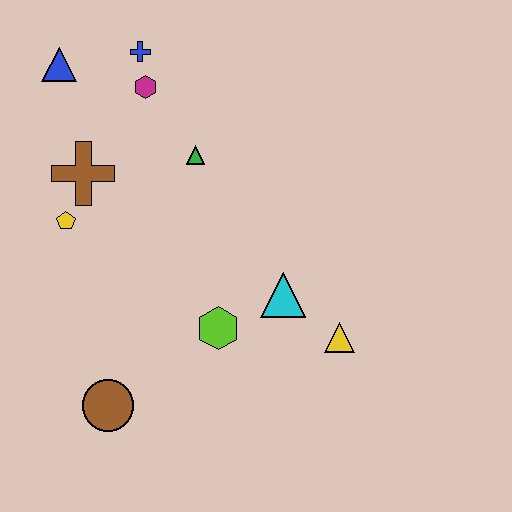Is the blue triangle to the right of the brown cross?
No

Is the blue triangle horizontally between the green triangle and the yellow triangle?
No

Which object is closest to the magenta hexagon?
The blue cross is closest to the magenta hexagon.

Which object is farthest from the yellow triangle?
The blue triangle is farthest from the yellow triangle.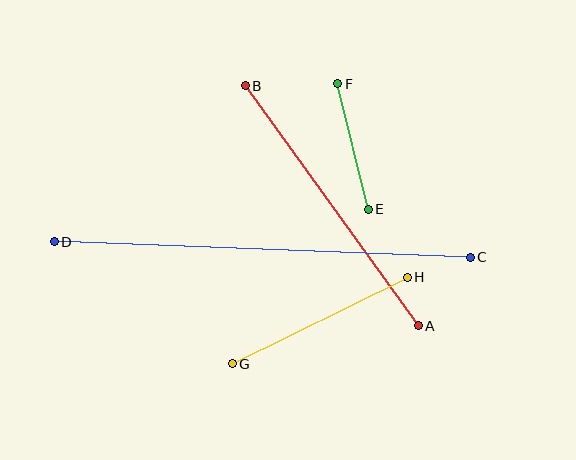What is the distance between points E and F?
The distance is approximately 129 pixels.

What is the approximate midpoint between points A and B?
The midpoint is at approximately (332, 206) pixels.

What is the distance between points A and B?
The distance is approximately 296 pixels.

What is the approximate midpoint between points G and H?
The midpoint is at approximately (320, 321) pixels.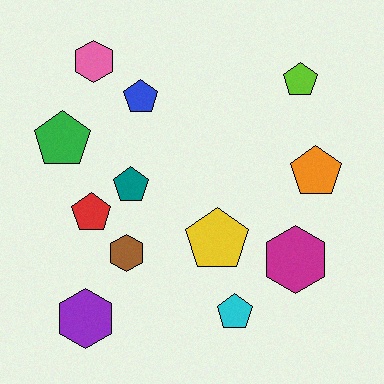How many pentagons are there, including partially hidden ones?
There are 8 pentagons.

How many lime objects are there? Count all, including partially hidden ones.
There is 1 lime object.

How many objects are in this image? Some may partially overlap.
There are 12 objects.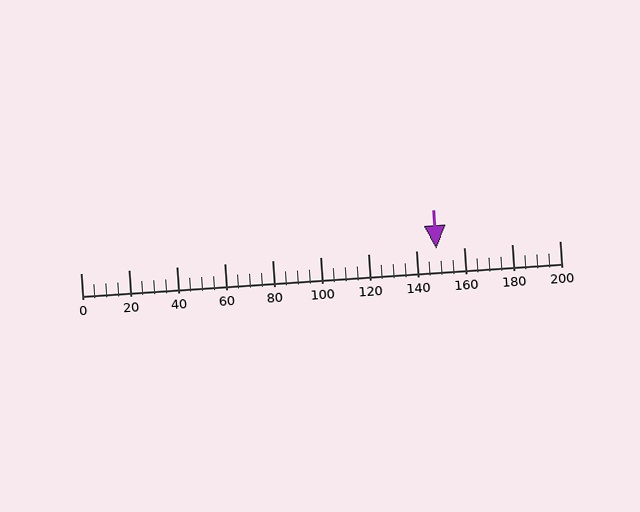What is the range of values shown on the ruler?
The ruler shows values from 0 to 200.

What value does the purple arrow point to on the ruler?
The purple arrow points to approximately 149.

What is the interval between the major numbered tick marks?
The major tick marks are spaced 20 units apart.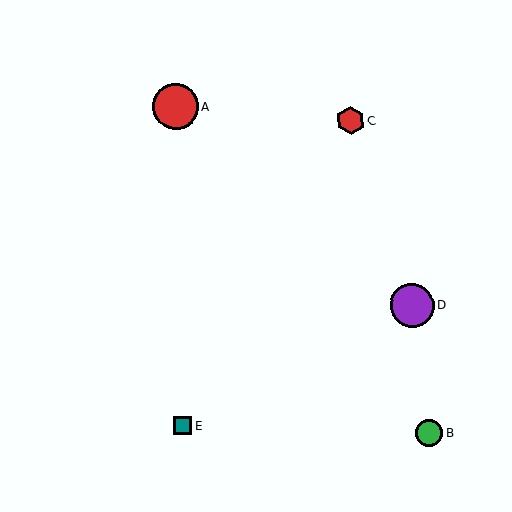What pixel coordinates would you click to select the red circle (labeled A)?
Click at (175, 107) to select the red circle A.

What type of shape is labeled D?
Shape D is a purple circle.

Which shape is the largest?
The red circle (labeled A) is the largest.